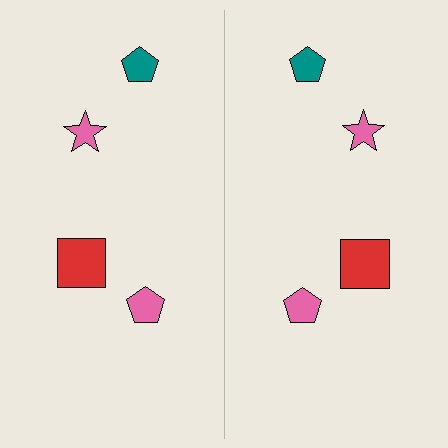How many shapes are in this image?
There are 8 shapes in this image.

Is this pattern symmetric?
Yes, this pattern has bilateral (reflection) symmetry.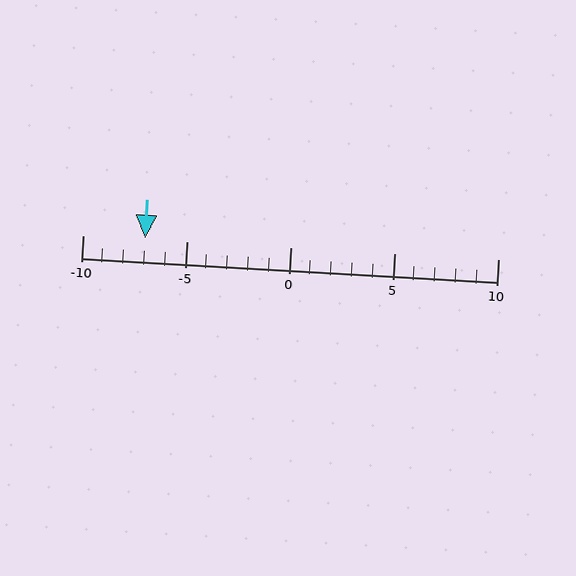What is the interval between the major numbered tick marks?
The major tick marks are spaced 5 units apart.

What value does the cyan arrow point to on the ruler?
The cyan arrow points to approximately -7.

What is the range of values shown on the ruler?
The ruler shows values from -10 to 10.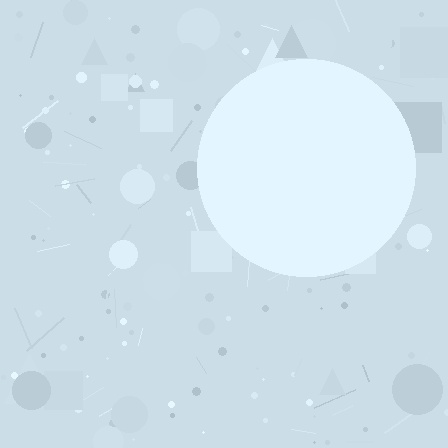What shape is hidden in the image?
A circle is hidden in the image.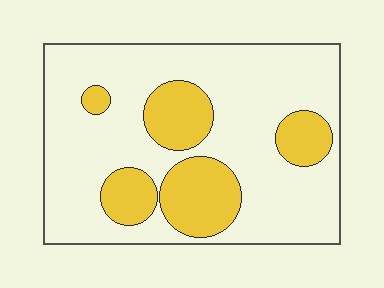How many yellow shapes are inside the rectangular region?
5.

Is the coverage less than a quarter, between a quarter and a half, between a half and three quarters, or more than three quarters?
Between a quarter and a half.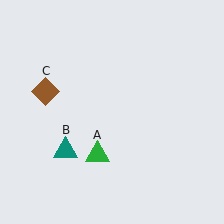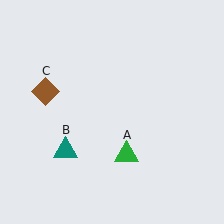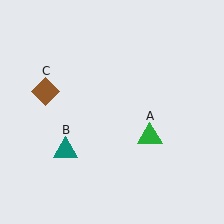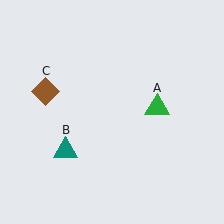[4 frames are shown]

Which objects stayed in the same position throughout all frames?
Teal triangle (object B) and brown diamond (object C) remained stationary.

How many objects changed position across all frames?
1 object changed position: green triangle (object A).